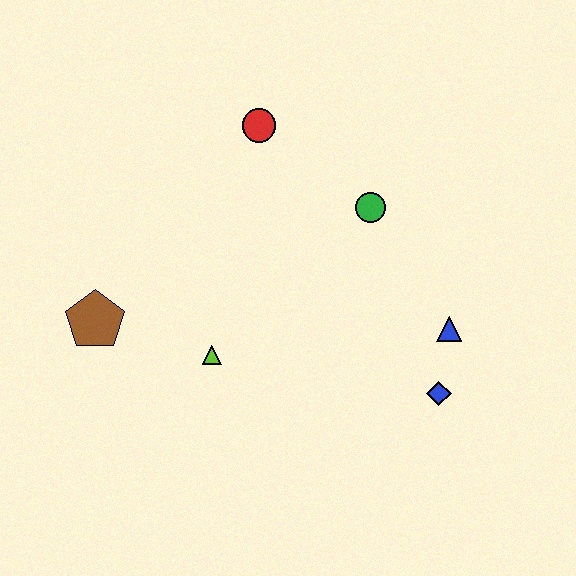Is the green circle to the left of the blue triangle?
Yes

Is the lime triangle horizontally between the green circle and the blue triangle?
No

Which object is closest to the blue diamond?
The blue triangle is closest to the blue diamond.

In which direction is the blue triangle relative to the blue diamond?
The blue triangle is above the blue diamond.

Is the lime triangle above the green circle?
No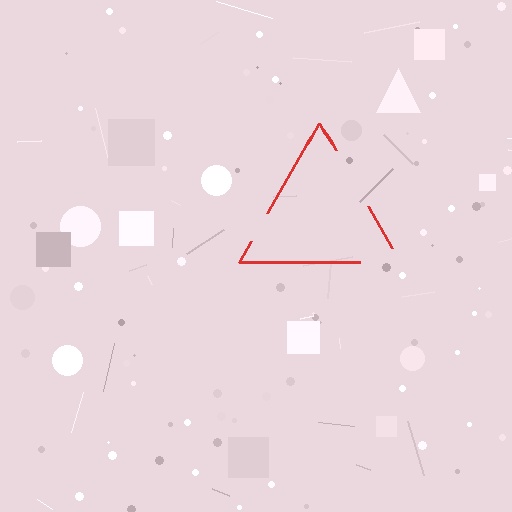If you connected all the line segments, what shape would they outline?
They would outline a triangle.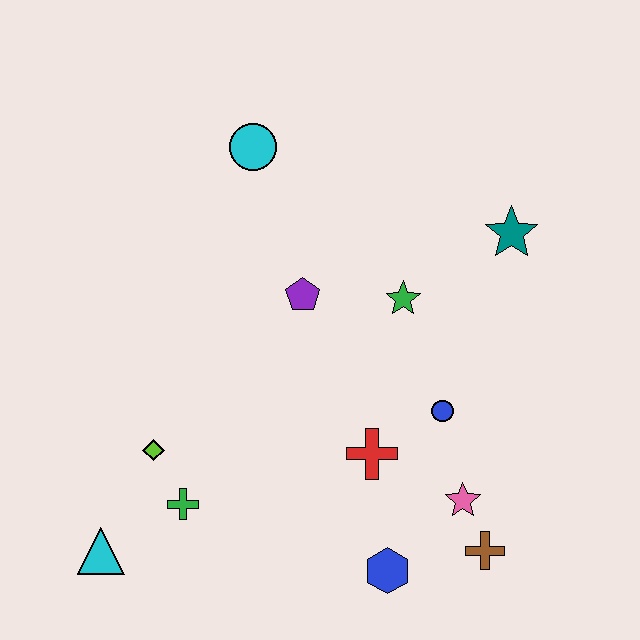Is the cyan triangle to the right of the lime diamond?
No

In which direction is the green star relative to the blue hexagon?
The green star is above the blue hexagon.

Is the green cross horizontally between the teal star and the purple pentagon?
No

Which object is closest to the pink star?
The brown cross is closest to the pink star.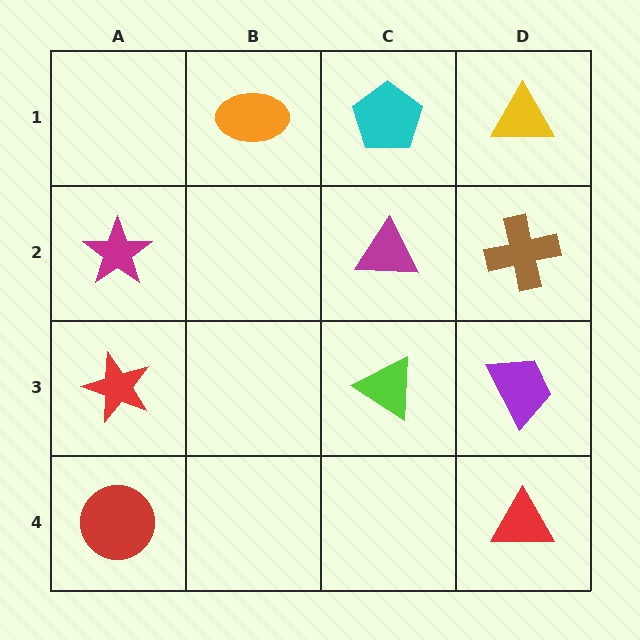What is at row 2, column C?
A magenta triangle.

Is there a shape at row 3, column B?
No, that cell is empty.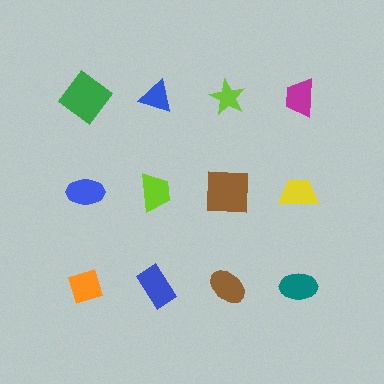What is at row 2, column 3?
A brown square.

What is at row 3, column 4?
A teal ellipse.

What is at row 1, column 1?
A green diamond.